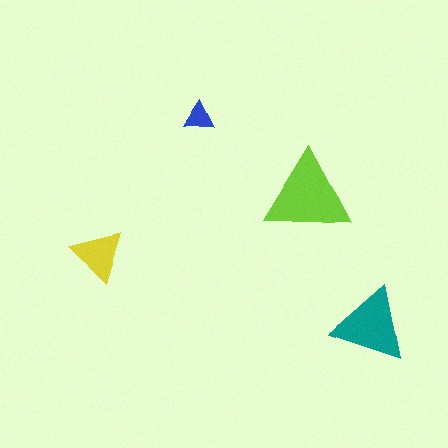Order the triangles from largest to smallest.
the lime one, the teal one, the yellow one, the blue one.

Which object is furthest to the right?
The teal triangle is rightmost.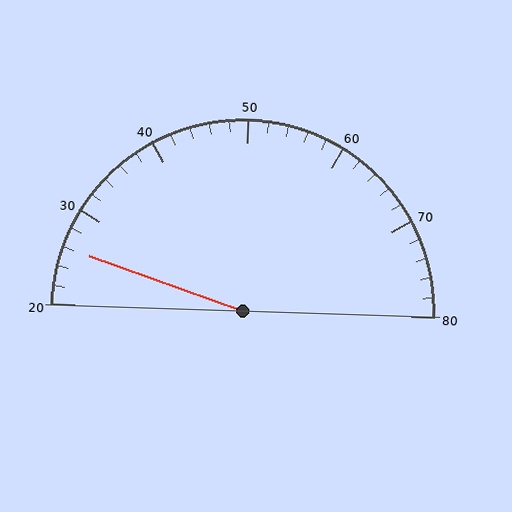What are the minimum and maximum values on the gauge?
The gauge ranges from 20 to 80.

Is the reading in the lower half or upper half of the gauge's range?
The reading is in the lower half of the range (20 to 80).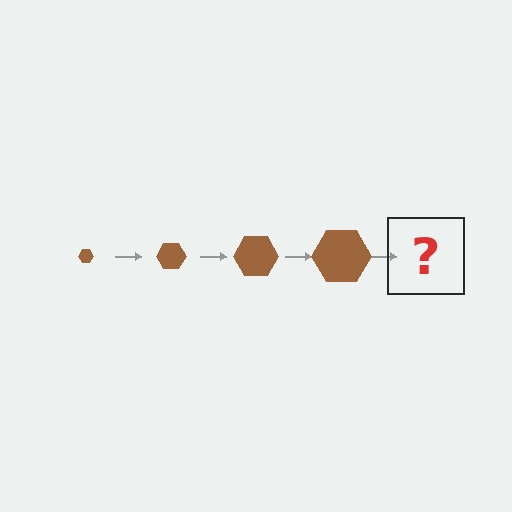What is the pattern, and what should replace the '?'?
The pattern is that the hexagon gets progressively larger each step. The '?' should be a brown hexagon, larger than the previous one.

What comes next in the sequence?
The next element should be a brown hexagon, larger than the previous one.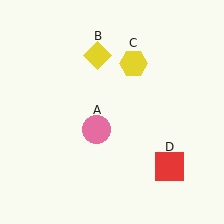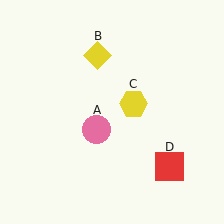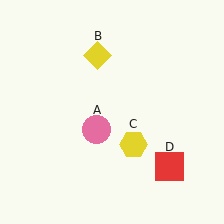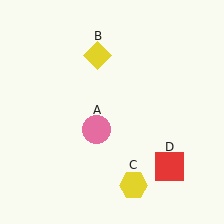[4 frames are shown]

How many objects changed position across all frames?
1 object changed position: yellow hexagon (object C).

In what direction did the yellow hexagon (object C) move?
The yellow hexagon (object C) moved down.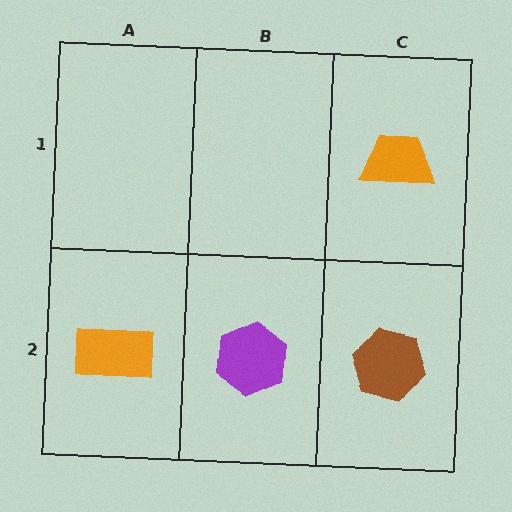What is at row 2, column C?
A brown hexagon.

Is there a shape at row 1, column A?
No, that cell is empty.